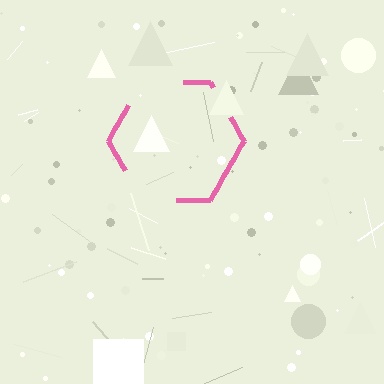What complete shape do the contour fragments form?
The contour fragments form a hexagon.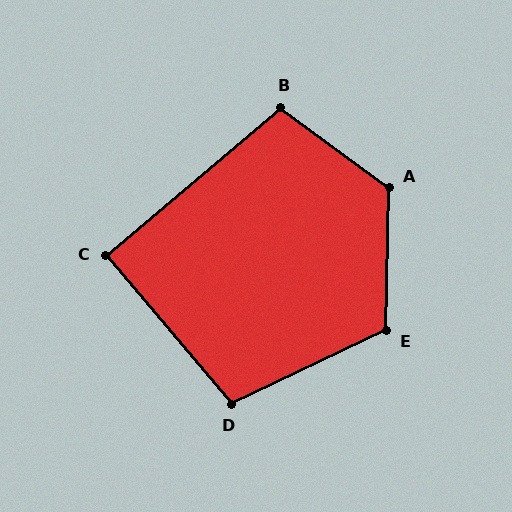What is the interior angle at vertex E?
Approximately 117 degrees (obtuse).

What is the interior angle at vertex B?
Approximately 104 degrees (obtuse).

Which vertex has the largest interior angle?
A, at approximately 125 degrees.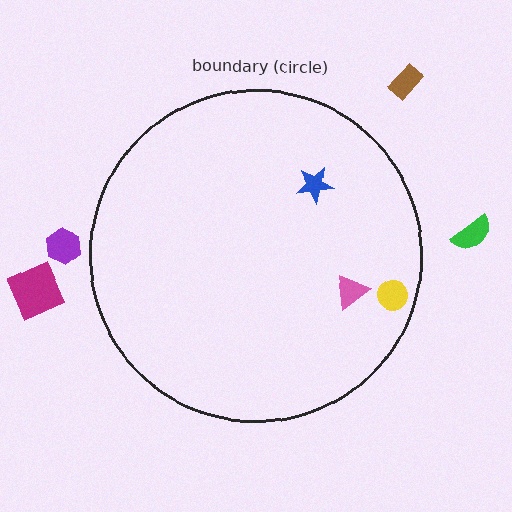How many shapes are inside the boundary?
3 inside, 4 outside.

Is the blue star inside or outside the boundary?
Inside.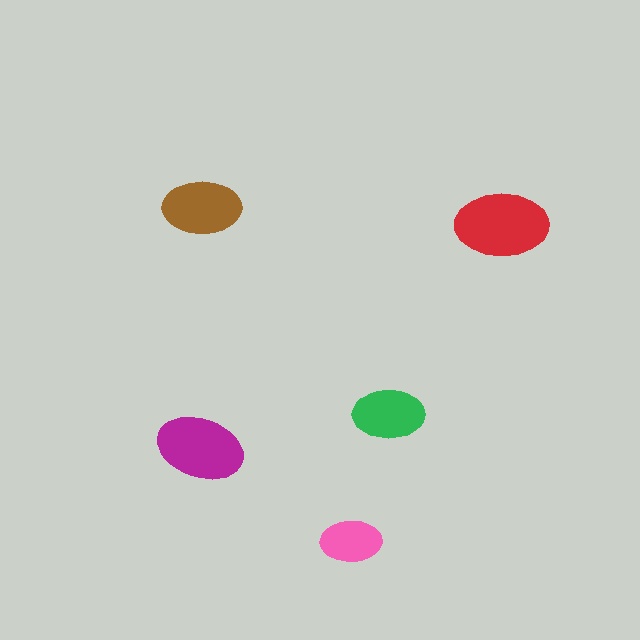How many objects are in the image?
There are 5 objects in the image.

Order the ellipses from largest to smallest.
the red one, the magenta one, the brown one, the green one, the pink one.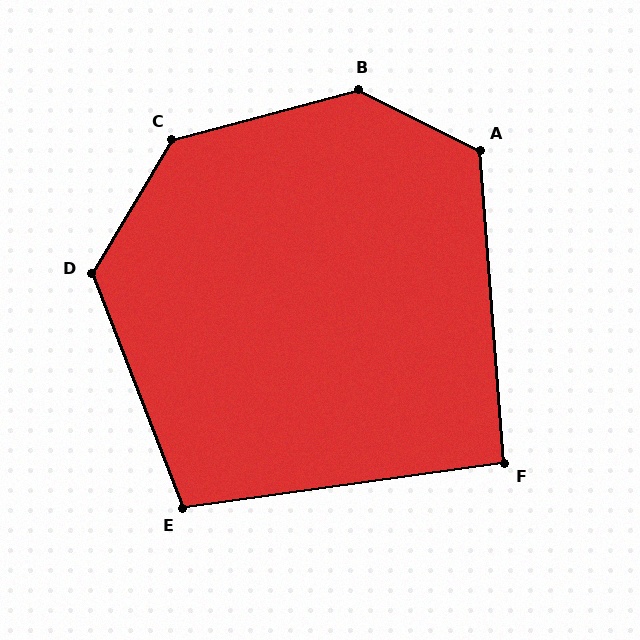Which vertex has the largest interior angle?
B, at approximately 139 degrees.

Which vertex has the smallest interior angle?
F, at approximately 94 degrees.